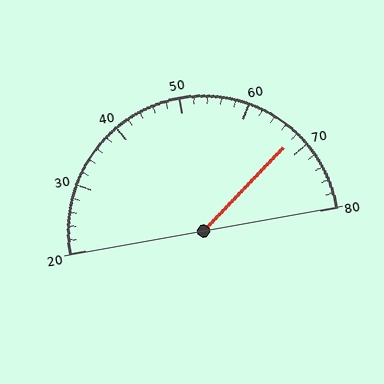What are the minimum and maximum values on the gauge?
The gauge ranges from 20 to 80.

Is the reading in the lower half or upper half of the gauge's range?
The reading is in the upper half of the range (20 to 80).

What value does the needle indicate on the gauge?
The needle indicates approximately 68.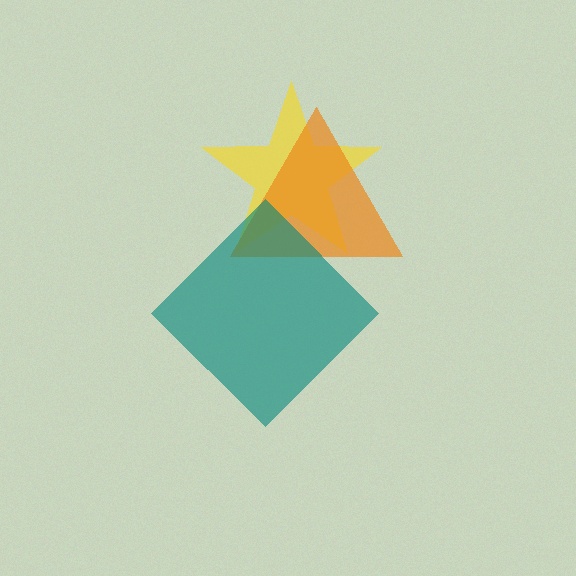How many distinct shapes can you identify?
There are 3 distinct shapes: a yellow star, an orange triangle, a teal diamond.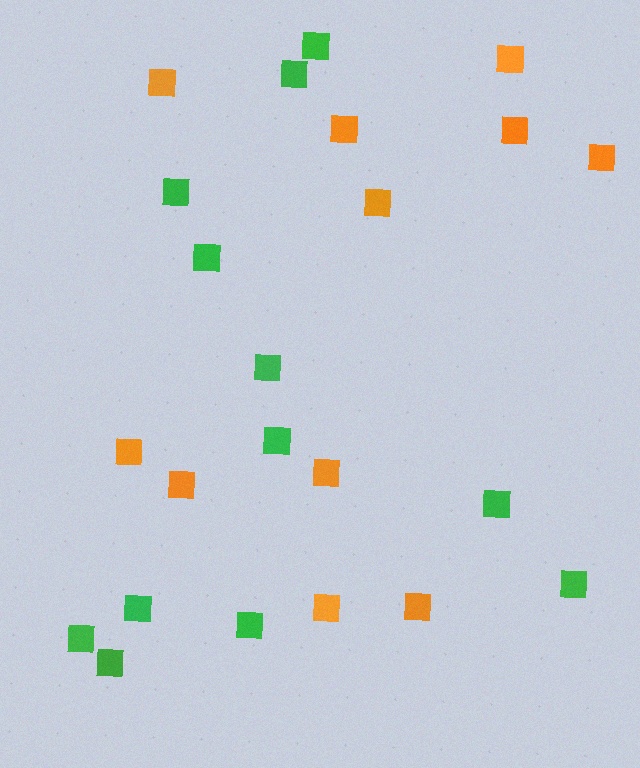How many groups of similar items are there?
There are 2 groups: one group of green squares (12) and one group of orange squares (11).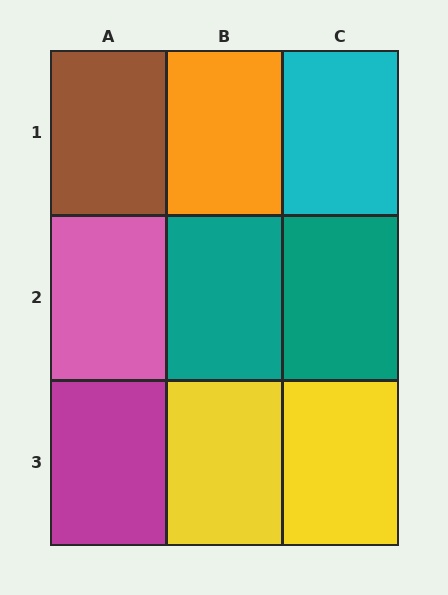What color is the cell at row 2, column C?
Teal.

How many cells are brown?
1 cell is brown.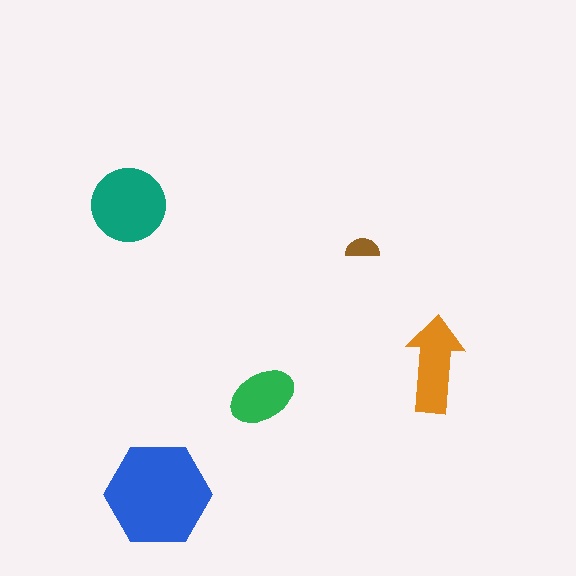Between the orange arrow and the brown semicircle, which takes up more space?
The orange arrow.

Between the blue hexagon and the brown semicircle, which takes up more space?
The blue hexagon.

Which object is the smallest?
The brown semicircle.